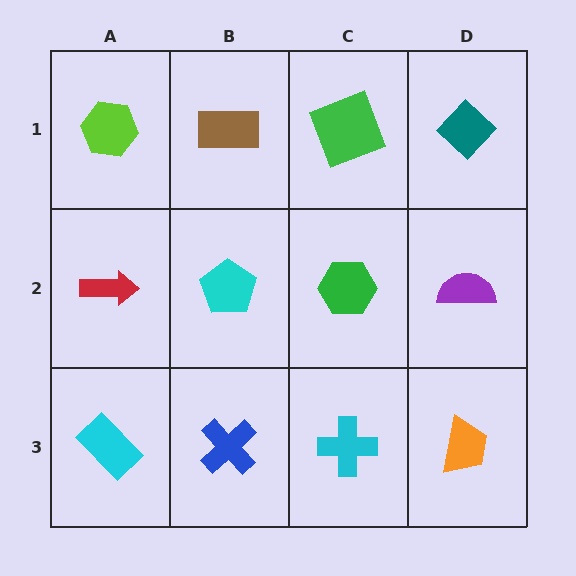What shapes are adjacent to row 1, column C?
A green hexagon (row 2, column C), a brown rectangle (row 1, column B), a teal diamond (row 1, column D).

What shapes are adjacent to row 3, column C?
A green hexagon (row 2, column C), a blue cross (row 3, column B), an orange trapezoid (row 3, column D).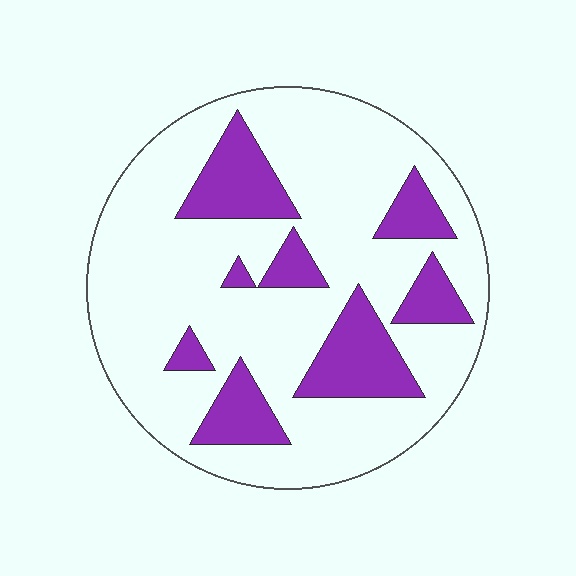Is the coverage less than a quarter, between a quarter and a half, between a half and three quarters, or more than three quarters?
Less than a quarter.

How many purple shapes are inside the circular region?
8.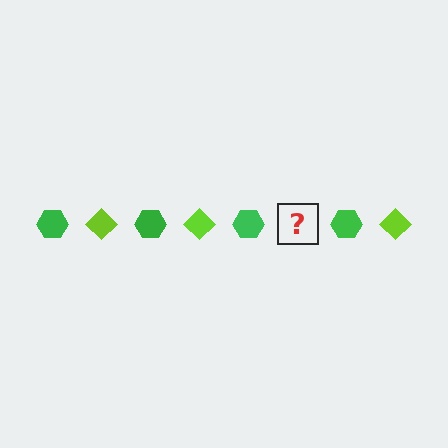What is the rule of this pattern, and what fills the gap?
The rule is that the pattern alternates between green hexagon and lime diamond. The gap should be filled with a lime diamond.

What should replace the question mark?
The question mark should be replaced with a lime diamond.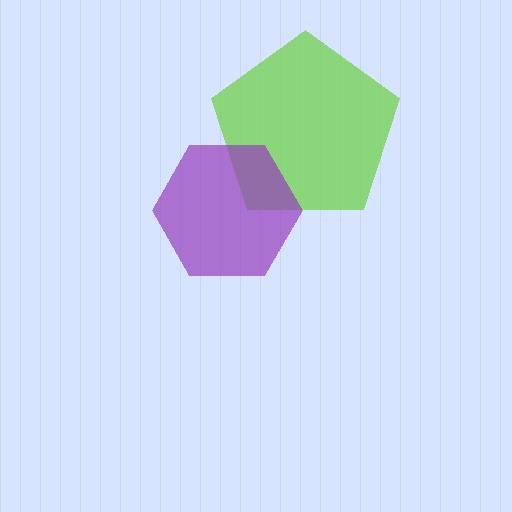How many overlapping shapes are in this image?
There are 2 overlapping shapes in the image.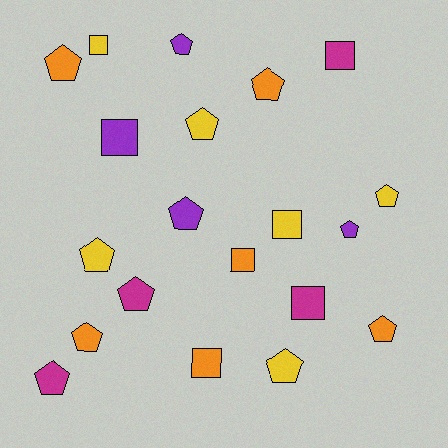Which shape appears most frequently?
Pentagon, with 13 objects.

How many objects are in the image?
There are 20 objects.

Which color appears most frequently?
Orange, with 6 objects.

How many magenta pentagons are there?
There are 2 magenta pentagons.